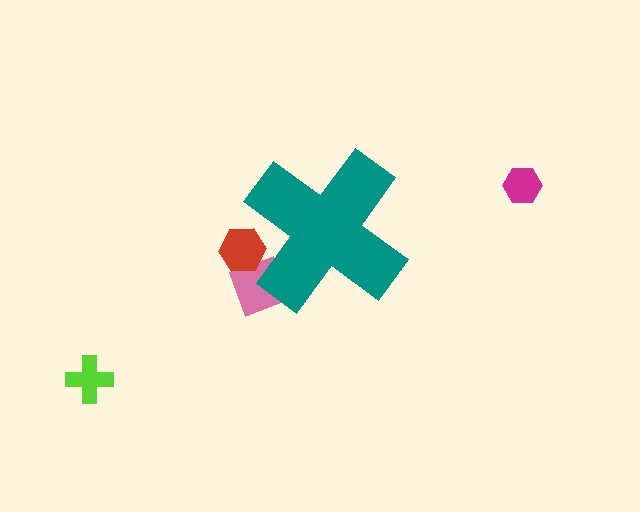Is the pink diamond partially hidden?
Yes, the pink diamond is partially hidden behind the teal cross.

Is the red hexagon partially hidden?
Yes, the red hexagon is partially hidden behind the teal cross.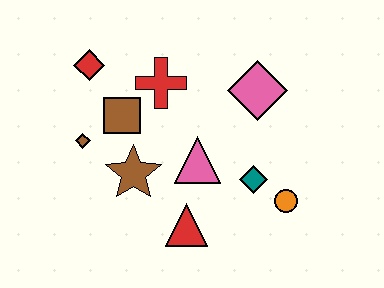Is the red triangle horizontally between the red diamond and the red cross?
No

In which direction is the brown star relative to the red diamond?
The brown star is below the red diamond.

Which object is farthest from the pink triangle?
The red diamond is farthest from the pink triangle.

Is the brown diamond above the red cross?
No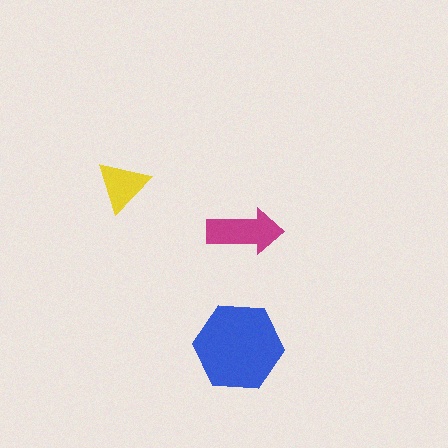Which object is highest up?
The yellow triangle is topmost.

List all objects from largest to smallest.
The blue hexagon, the magenta arrow, the yellow triangle.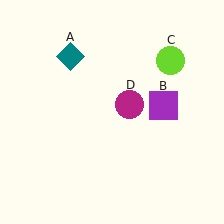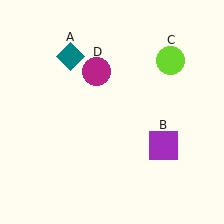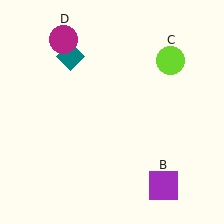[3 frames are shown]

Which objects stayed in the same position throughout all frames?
Teal diamond (object A) and lime circle (object C) remained stationary.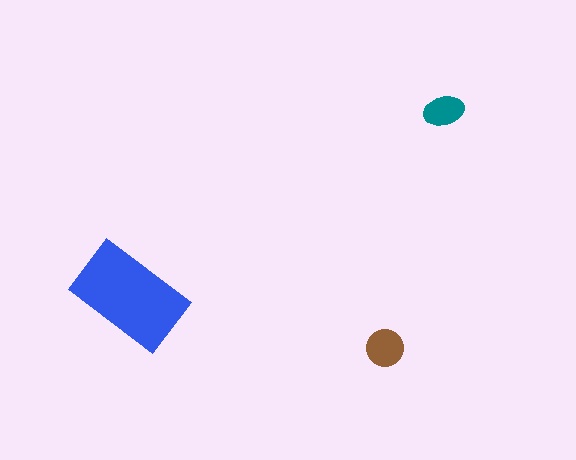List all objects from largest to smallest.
The blue rectangle, the brown circle, the teal ellipse.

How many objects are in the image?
There are 3 objects in the image.